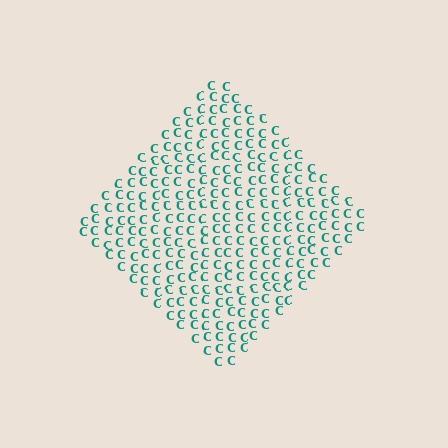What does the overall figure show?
The overall figure shows a diamond.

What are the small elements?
The small elements are letter C's.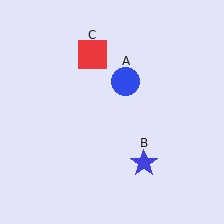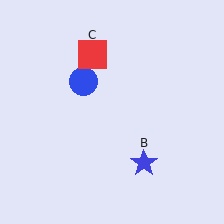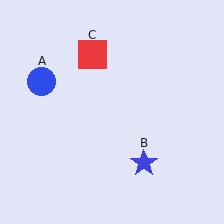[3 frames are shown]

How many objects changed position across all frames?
1 object changed position: blue circle (object A).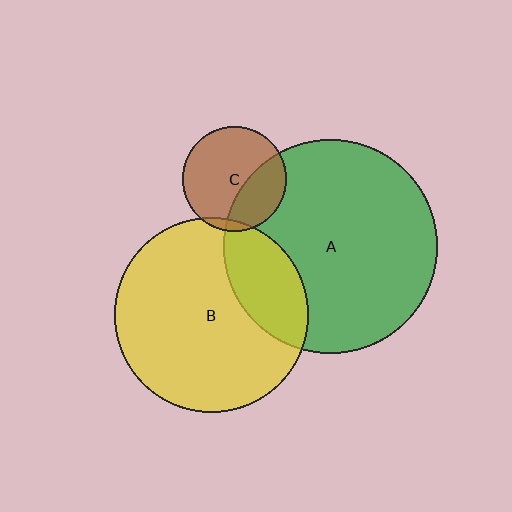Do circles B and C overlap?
Yes.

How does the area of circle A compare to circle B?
Approximately 1.2 times.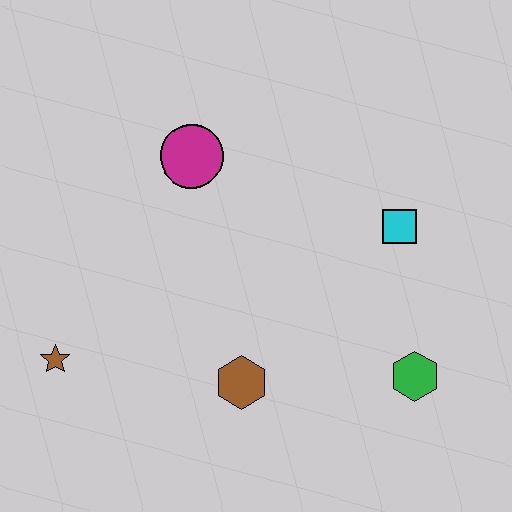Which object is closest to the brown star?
The brown hexagon is closest to the brown star.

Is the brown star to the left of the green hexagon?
Yes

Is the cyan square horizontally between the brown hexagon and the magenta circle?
No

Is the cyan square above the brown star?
Yes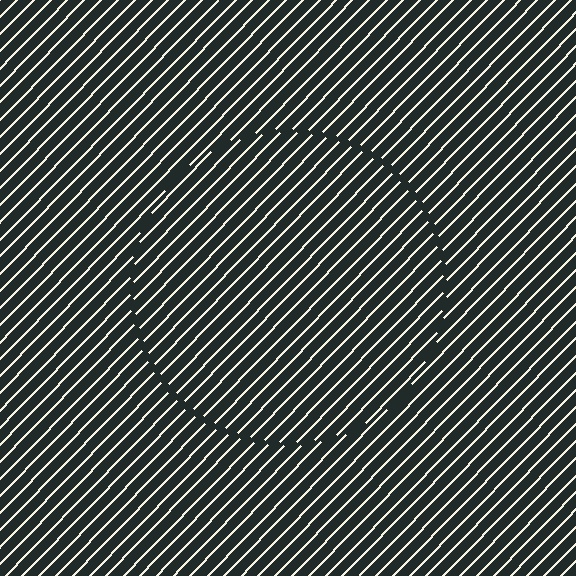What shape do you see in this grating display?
An illusory circle. The interior of the shape contains the same grating, shifted by half a period — the contour is defined by the phase discontinuity where line-ends from the inner and outer gratings abut.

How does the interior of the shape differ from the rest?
The interior of the shape contains the same grating, shifted by half a period — the contour is defined by the phase discontinuity where line-ends from the inner and outer gratings abut.